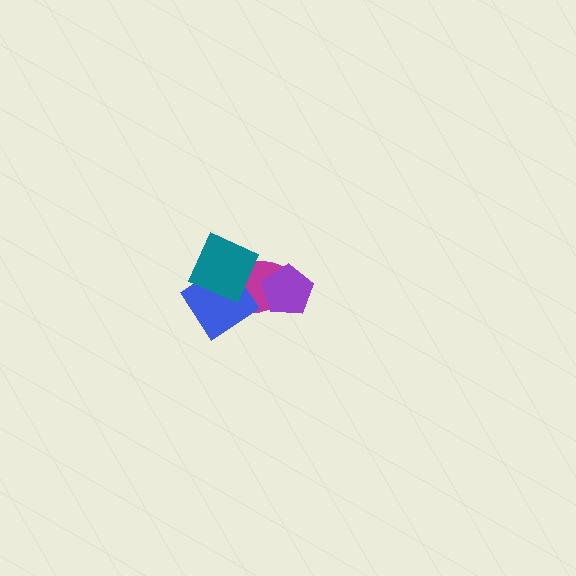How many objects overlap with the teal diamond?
2 objects overlap with the teal diamond.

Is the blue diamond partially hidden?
Yes, it is partially covered by another shape.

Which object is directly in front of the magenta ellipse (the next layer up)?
The blue diamond is directly in front of the magenta ellipse.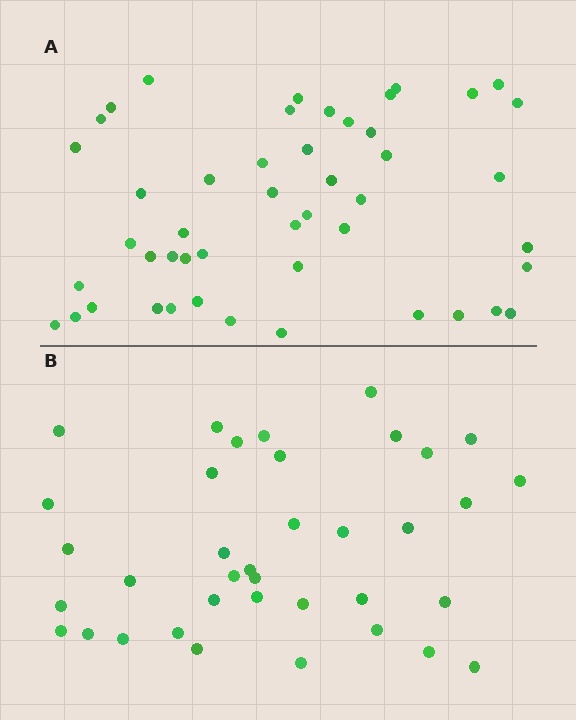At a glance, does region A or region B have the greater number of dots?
Region A (the top region) has more dots.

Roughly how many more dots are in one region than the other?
Region A has roughly 12 or so more dots than region B.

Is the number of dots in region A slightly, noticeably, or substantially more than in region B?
Region A has noticeably more, but not dramatically so. The ratio is roughly 1.3 to 1.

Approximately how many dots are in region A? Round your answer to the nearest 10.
About 50 dots. (The exact count is 48, which rounds to 50.)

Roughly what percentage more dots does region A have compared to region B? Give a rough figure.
About 30% more.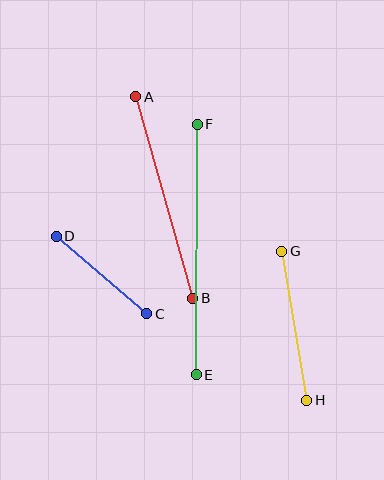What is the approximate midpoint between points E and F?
The midpoint is at approximately (197, 250) pixels.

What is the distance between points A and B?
The distance is approximately 210 pixels.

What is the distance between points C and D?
The distance is approximately 119 pixels.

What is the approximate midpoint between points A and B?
The midpoint is at approximately (164, 198) pixels.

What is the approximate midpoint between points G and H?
The midpoint is at approximately (294, 326) pixels.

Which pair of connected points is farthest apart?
Points E and F are farthest apart.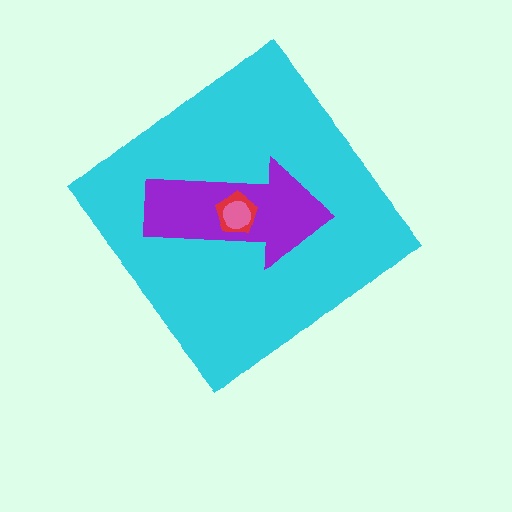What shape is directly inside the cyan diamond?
The purple arrow.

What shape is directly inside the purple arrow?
The red pentagon.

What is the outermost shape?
The cyan diamond.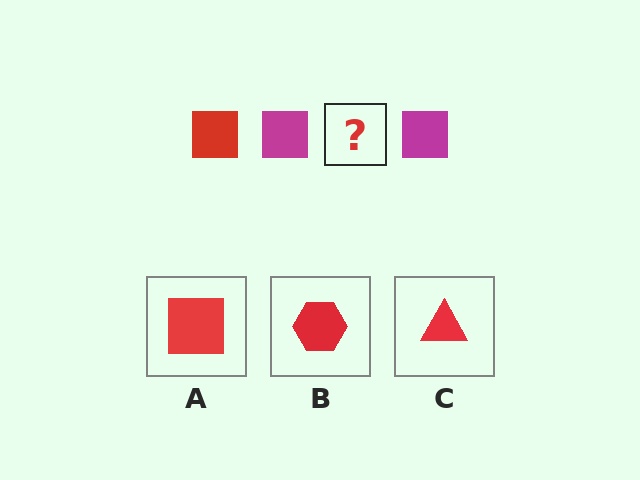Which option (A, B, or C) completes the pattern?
A.